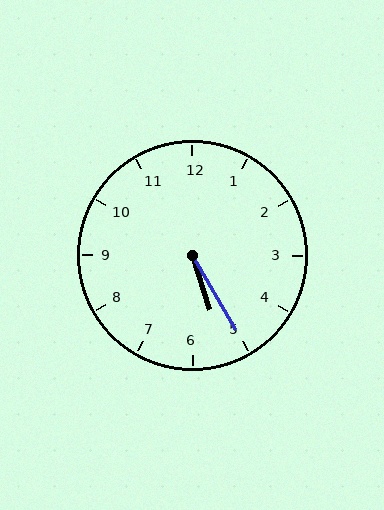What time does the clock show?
5:25.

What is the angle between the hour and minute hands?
Approximately 12 degrees.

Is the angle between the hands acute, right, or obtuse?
It is acute.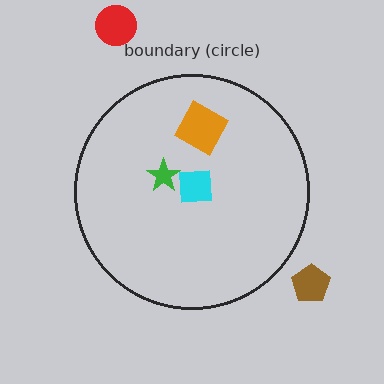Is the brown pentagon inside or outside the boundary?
Outside.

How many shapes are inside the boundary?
3 inside, 2 outside.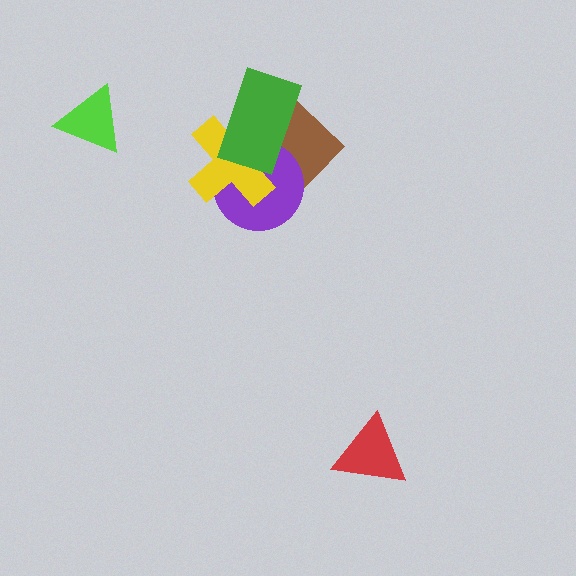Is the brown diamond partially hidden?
Yes, it is partially covered by another shape.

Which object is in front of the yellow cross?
The green rectangle is in front of the yellow cross.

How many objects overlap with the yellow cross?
3 objects overlap with the yellow cross.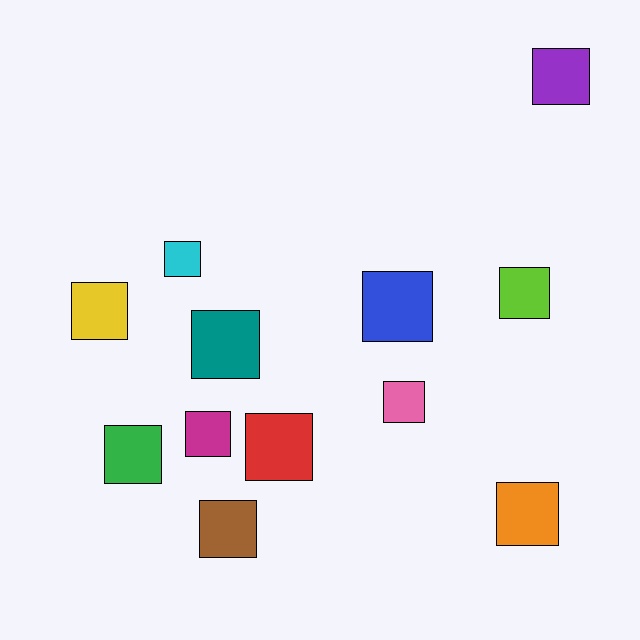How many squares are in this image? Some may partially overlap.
There are 12 squares.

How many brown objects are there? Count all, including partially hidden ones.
There is 1 brown object.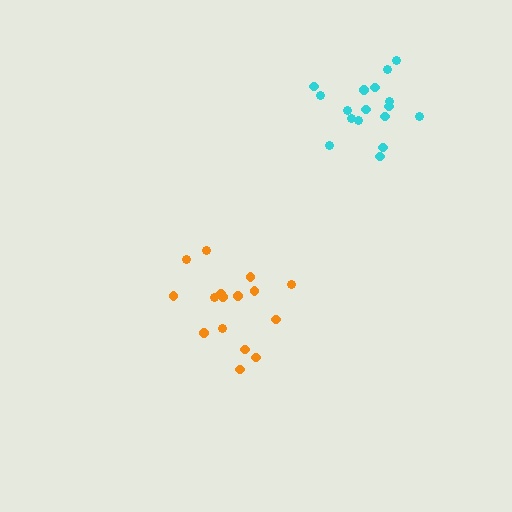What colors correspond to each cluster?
The clusters are colored: cyan, orange.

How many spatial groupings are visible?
There are 2 spatial groupings.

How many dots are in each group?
Group 1: 17 dots, Group 2: 16 dots (33 total).